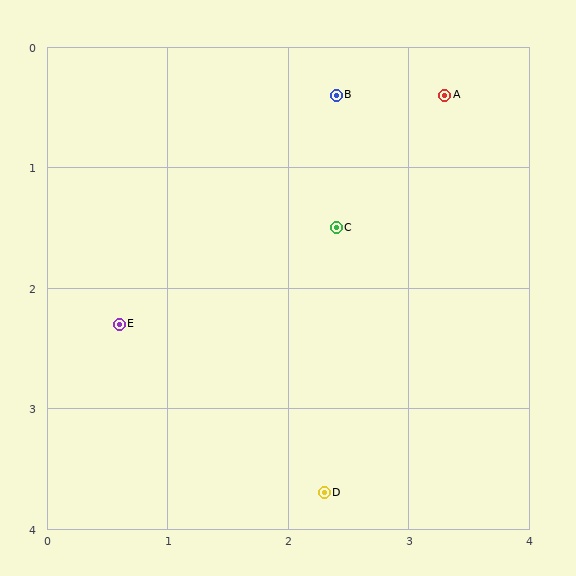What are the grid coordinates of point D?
Point D is at approximately (2.3, 3.7).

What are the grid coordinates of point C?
Point C is at approximately (2.4, 1.5).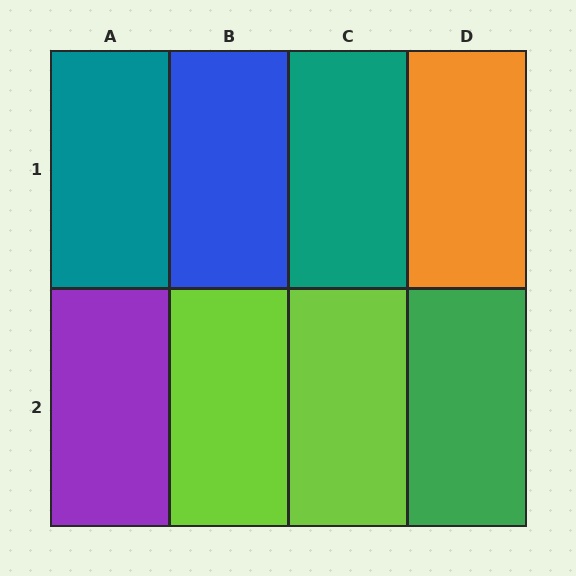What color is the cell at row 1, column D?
Orange.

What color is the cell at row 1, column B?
Blue.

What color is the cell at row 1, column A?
Teal.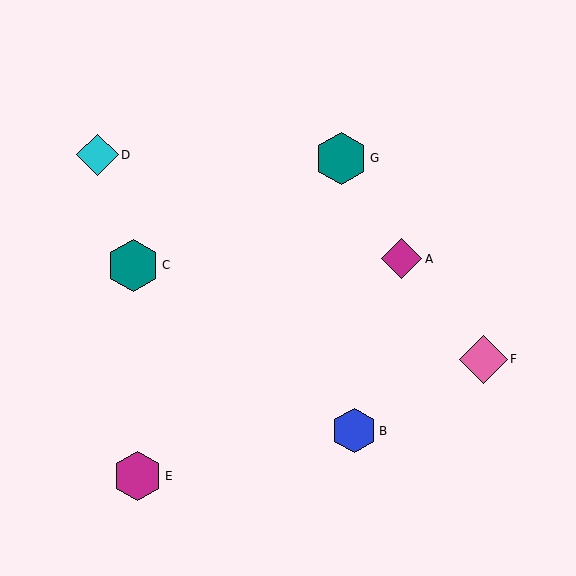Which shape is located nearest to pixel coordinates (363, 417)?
The blue hexagon (labeled B) at (354, 431) is nearest to that location.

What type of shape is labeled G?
Shape G is a teal hexagon.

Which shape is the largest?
The teal hexagon (labeled G) is the largest.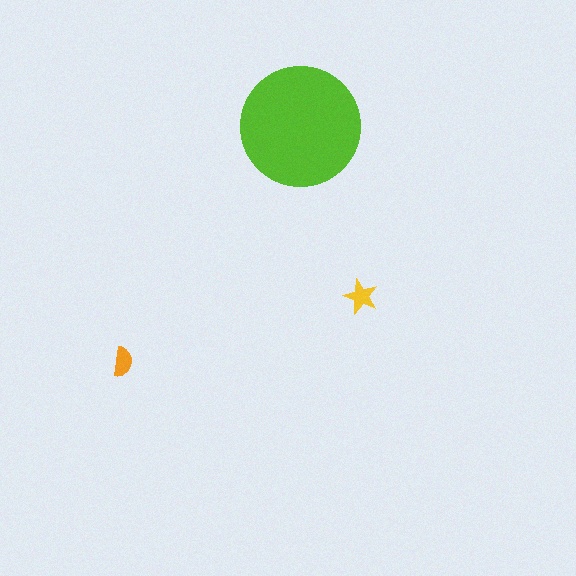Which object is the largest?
The lime circle.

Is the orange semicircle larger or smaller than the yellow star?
Smaller.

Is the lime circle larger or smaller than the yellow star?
Larger.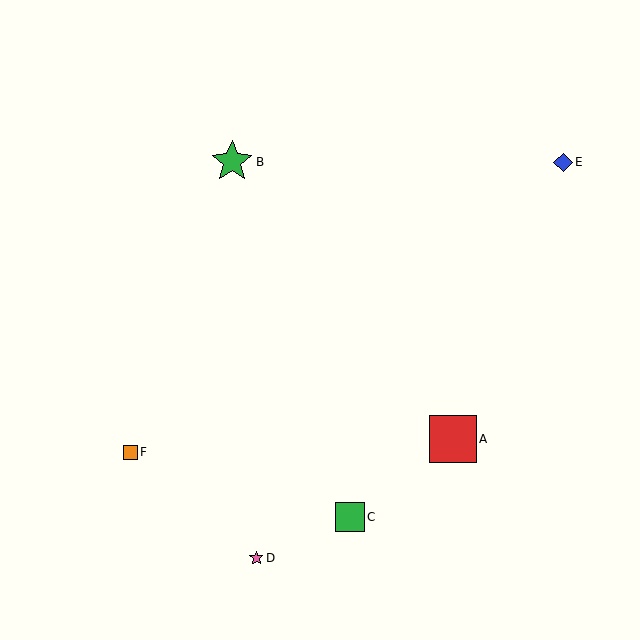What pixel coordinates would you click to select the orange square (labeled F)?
Click at (131, 452) to select the orange square F.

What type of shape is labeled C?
Shape C is a green square.